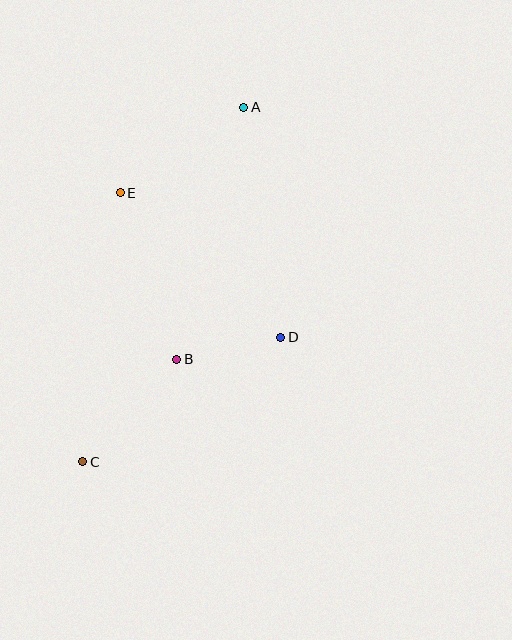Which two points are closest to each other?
Points B and D are closest to each other.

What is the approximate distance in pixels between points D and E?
The distance between D and E is approximately 216 pixels.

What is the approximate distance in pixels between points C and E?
The distance between C and E is approximately 272 pixels.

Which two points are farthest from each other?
Points A and C are farthest from each other.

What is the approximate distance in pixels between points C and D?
The distance between C and D is approximately 234 pixels.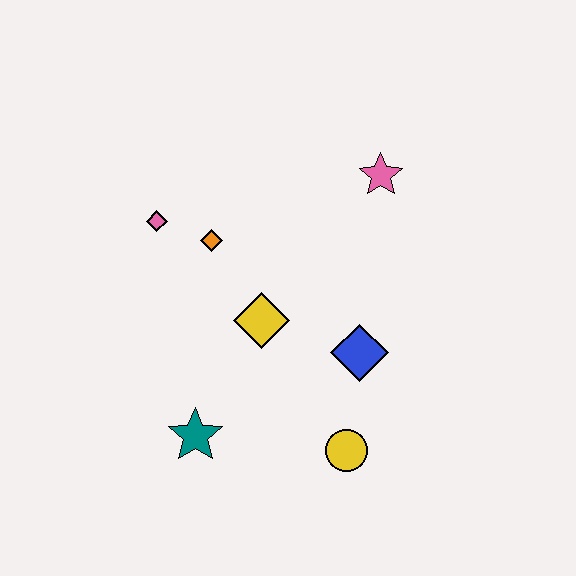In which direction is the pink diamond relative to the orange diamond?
The pink diamond is to the left of the orange diamond.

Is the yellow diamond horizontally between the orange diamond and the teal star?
No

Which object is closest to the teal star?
The yellow diamond is closest to the teal star.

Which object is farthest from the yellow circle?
The pink diamond is farthest from the yellow circle.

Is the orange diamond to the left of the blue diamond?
Yes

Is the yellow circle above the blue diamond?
No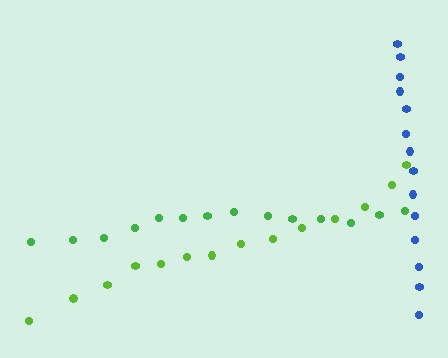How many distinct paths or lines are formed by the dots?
There are 3 distinct paths.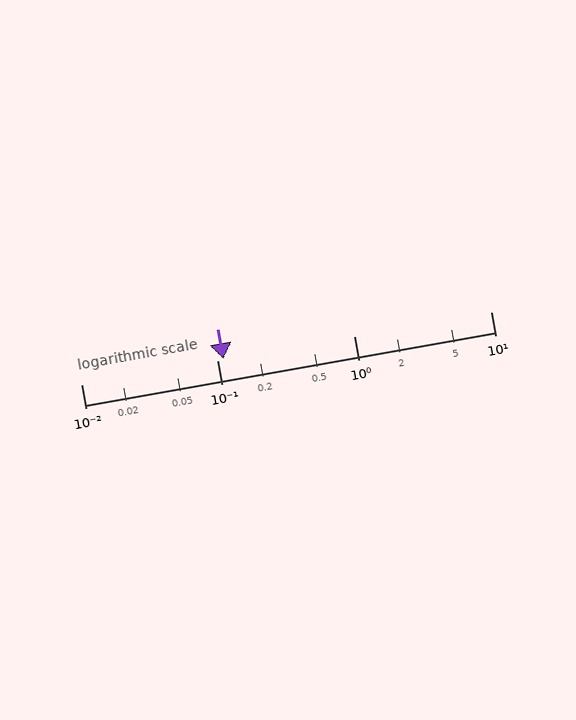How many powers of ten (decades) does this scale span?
The scale spans 3 decades, from 0.01 to 10.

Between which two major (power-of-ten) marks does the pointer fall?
The pointer is between 0.1 and 1.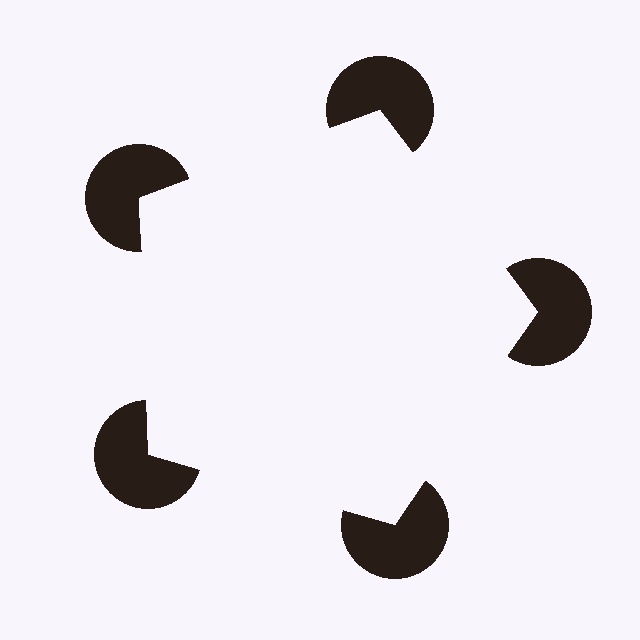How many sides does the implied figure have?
5 sides.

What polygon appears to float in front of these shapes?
An illusory pentagon — its edges are inferred from the aligned wedge cuts in the pac-man discs, not physically drawn.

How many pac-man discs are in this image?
There are 5 — one at each vertex of the illusory pentagon.